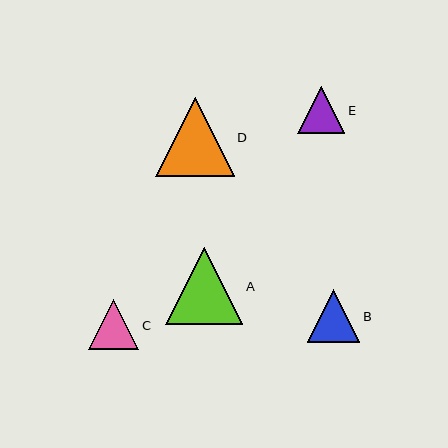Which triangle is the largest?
Triangle D is the largest with a size of approximately 79 pixels.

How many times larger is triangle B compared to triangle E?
Triangle B is approximately 1.1 times the size of triangle E.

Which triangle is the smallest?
Triangle E is the smallest with a size of approximately 47 pixels.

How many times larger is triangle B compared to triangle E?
Triangle B is approximately 1.1 times the size of triangle E.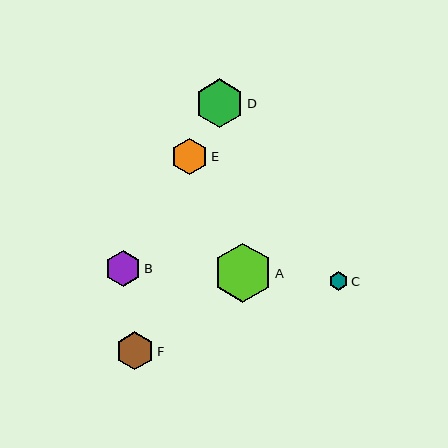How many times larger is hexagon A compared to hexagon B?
Hexagon A is approximately 1.6 times the size of hexagon B.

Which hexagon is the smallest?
Hexagon C is the smallest with a size of approximately 19 pixels.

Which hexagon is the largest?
Hexagon A is the largest with a size of approximately 59 pixels.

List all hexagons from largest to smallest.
From largest to smallest: A, D, F, B, E, C.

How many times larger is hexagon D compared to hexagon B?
Hexagon D is approximately 1.3 times the size of hexagon B.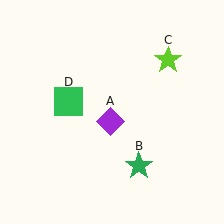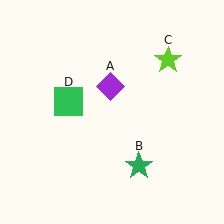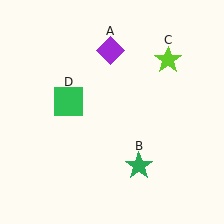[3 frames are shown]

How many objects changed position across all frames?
1 object changed position: purple diamond (object A).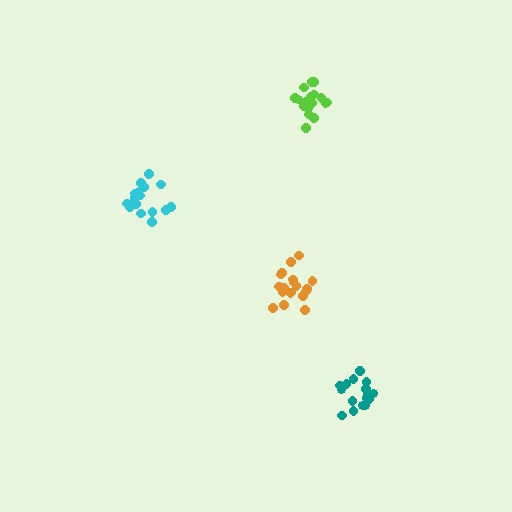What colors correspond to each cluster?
The clusters are colored: teal, lime, cyan, orange.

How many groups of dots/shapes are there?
There are 4 groups.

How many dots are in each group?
Group 1: 16 dots, Group 2: 17 dots, Group 3: 19 dots, Group 4: 19 dots (71 total).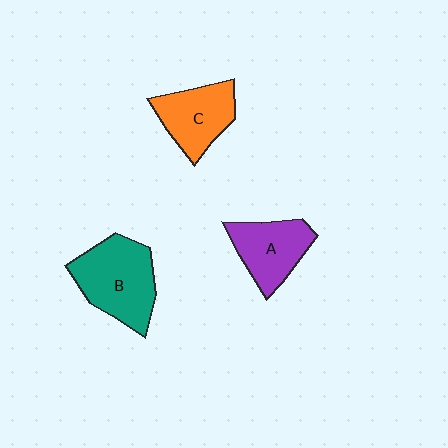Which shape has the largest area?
Shape B (teal).